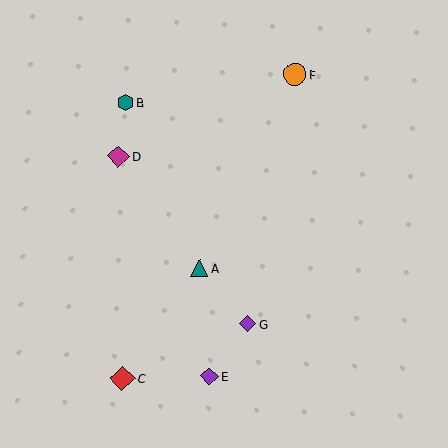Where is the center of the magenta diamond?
The center of the magenta diamond is at (118, 156).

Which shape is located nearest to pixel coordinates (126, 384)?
The red diamond (labeled C) at (122, 378) is nearest to that location.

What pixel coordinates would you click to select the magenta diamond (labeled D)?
Click at (118, 156) to select the magenta diamond D.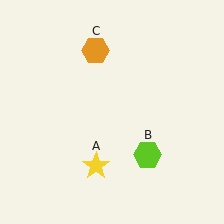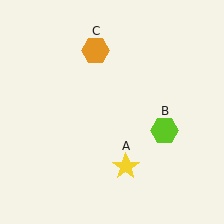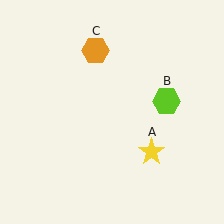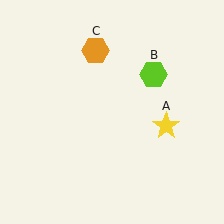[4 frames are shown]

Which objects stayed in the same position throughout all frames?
Orange hexagon (object C) remained stationary.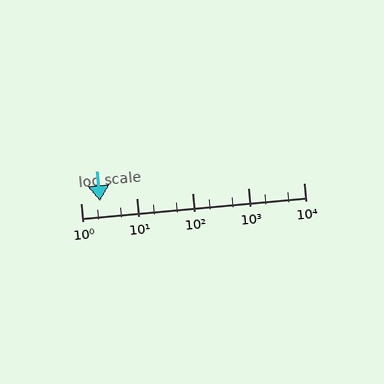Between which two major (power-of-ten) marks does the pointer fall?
The pointer is between 1 and 10.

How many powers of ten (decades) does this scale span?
The scale spans 4 decades, from 1 to 10000.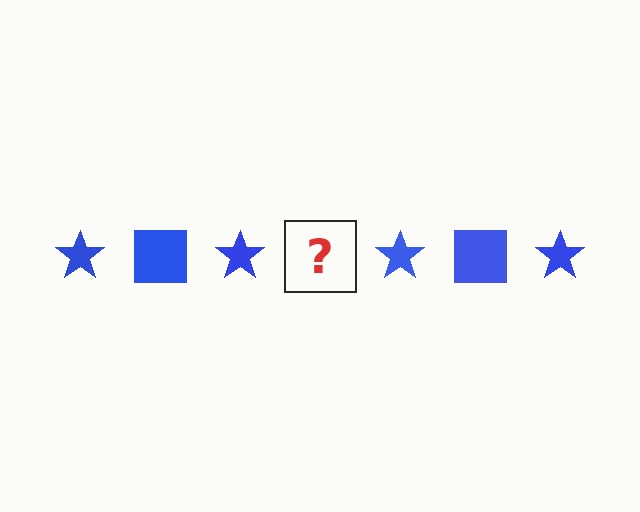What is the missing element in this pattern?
The missing element is a blue square.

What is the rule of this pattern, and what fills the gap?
The rule is that the pattern cycles through star, square shapes in blue. The gap should be filled with a blue square.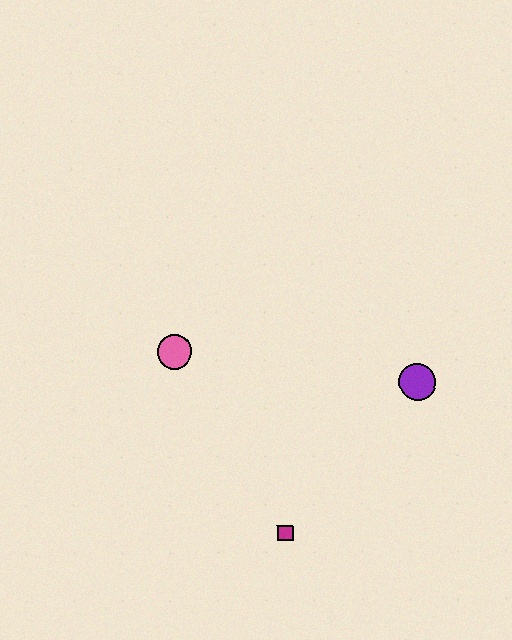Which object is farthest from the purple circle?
The pink circle is farthest from the purple circle.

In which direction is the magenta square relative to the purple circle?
The magenta square is below the purple circle.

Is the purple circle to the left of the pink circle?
No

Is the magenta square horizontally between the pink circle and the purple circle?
Yes